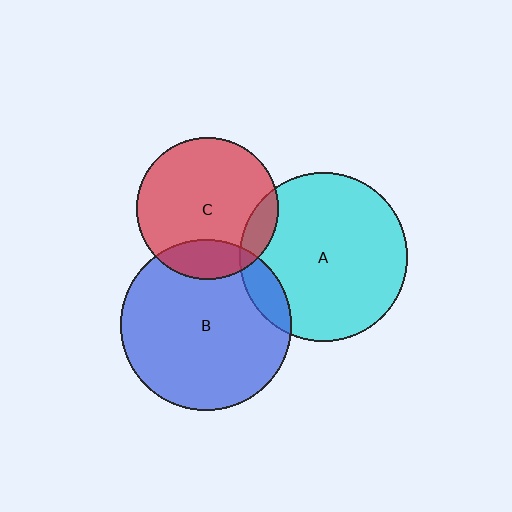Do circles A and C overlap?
Yes.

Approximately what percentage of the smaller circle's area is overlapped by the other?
Approximately 10%.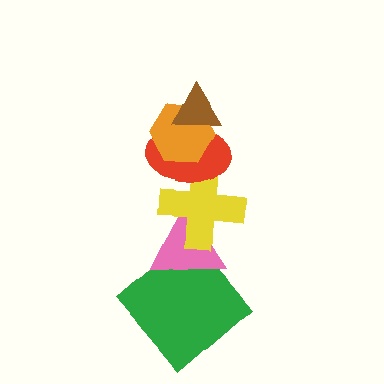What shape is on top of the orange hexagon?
The brown triangle is on top of the orange hexagon.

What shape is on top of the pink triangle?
The yellow cross is on top of the pink triangle.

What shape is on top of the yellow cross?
The red ellipse is on top of the yellow cross.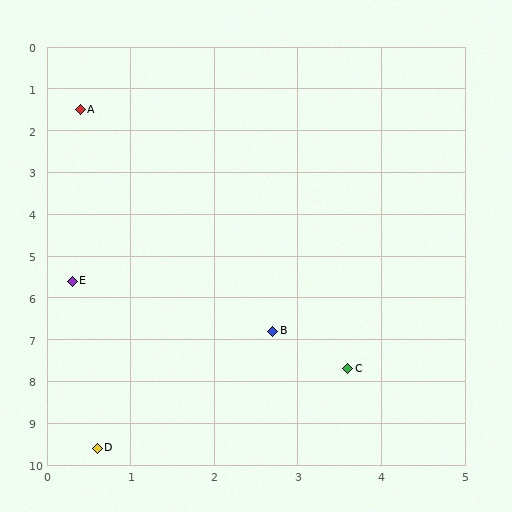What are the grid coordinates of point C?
Point C is at approximately (3.6, 7.7).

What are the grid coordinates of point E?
Point E is at approximately (0.3, 5.6).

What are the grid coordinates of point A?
Point A is at approximately (0.4, 1.5).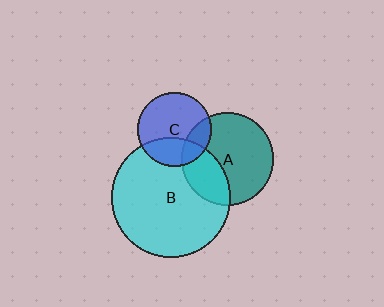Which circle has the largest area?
Circle B (cyan).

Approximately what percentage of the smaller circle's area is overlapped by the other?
Approximately 20%.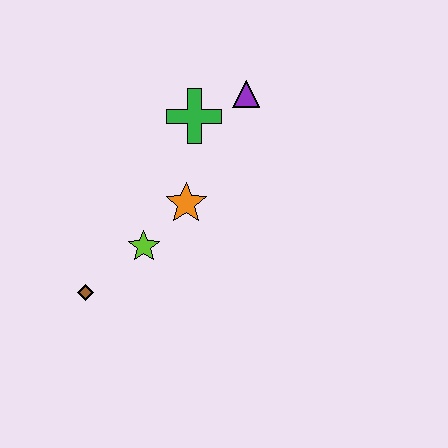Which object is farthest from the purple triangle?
The brown diamond is farthest from the purple triangle.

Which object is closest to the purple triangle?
The green cross is closest to the purple triangle.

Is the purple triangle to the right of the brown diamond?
Yes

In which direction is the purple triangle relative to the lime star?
The purple triangle is above the lime star.